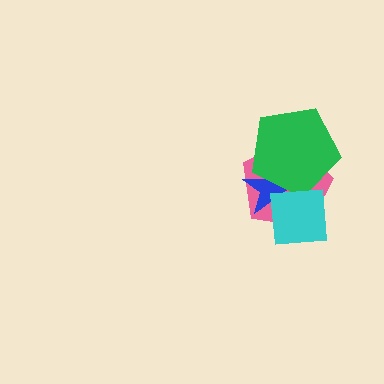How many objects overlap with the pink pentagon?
3 objects overlap with the pink pentagon.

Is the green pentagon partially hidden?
Yes, it is partially covered by another shape.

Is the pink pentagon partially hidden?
Yes, it is partially covered by another shape.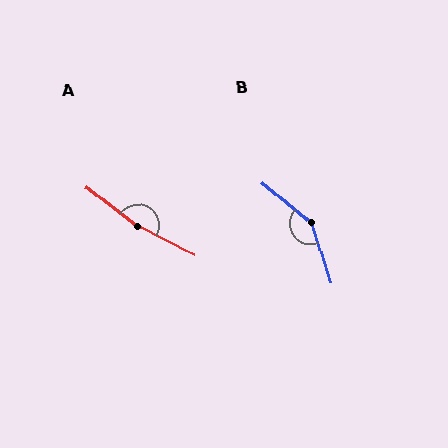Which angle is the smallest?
B, at approximately 146 degrees.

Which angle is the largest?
A, at approximately 170 degrees.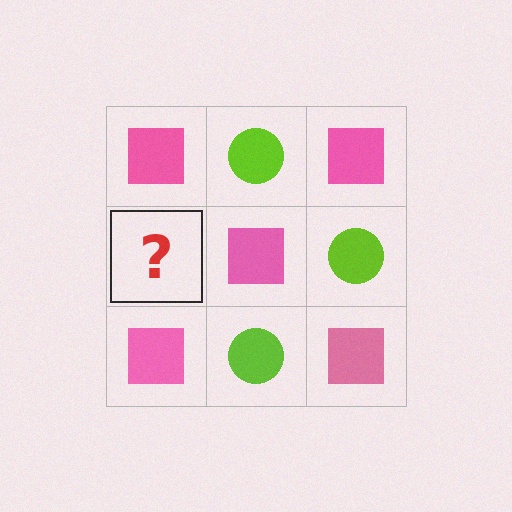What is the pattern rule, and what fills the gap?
The rule is that it alternates pink square and lime circle in a checkerboard pattern. The gap should be filled with a lime circle.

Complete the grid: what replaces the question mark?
The question mark should be replaced with a lime circle.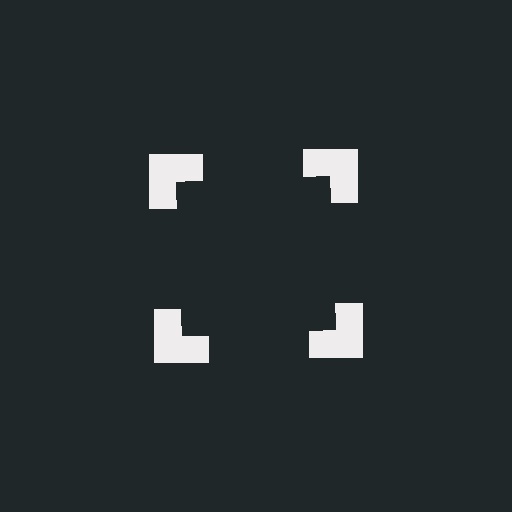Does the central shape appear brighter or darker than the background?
It typically appears slightly darker than the background, even though no actual brightness change is drawn.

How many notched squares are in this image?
There are 4 — one at each vertex of the illusory square.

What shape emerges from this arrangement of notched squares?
An illusory square — its edges are inferred from the aligned wedge cuts in the notched squares, not physically drawn.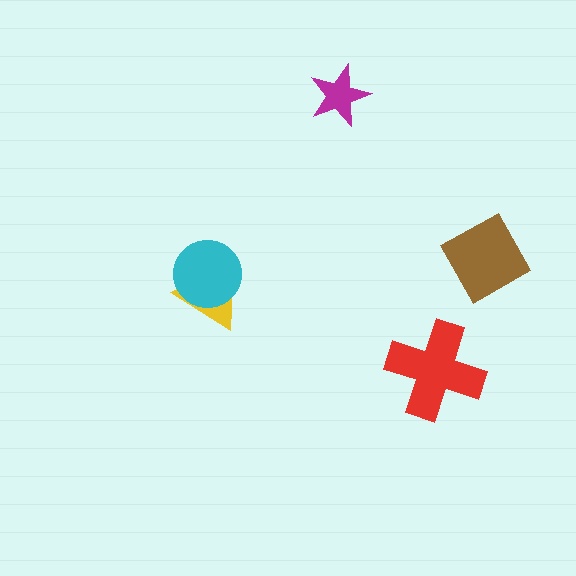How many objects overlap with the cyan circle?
1 object overlaps with the cyan circle.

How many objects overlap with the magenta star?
0 objects overlap with the magenta star.